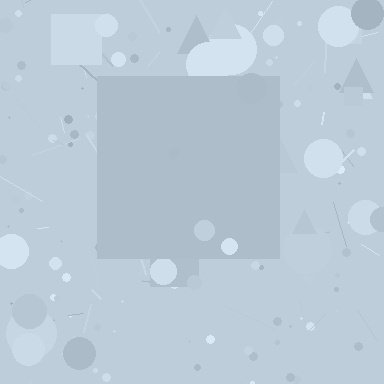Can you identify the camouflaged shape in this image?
The camouflaged shape is a square.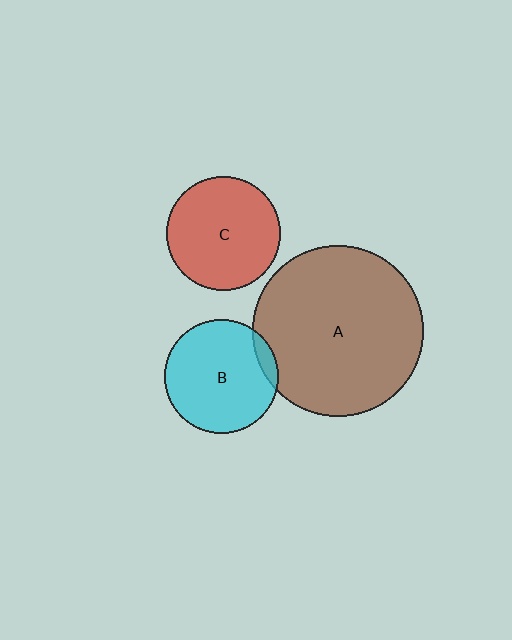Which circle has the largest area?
Circle A (brown).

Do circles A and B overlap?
Yes.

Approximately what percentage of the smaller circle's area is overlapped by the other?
Approximately 10%.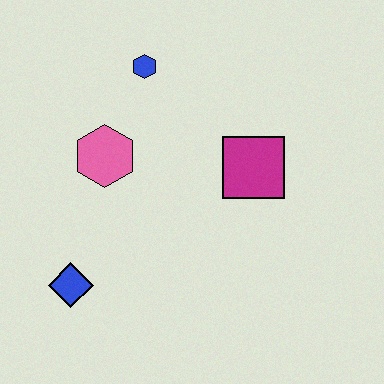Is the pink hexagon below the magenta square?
No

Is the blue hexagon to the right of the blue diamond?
Yes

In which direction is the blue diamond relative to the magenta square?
The blue diamond is to the left of the magenta square.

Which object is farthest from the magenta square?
The blue diamond is farthest from the magenta square.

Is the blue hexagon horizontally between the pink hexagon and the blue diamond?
No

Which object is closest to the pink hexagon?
The blue hexagon is closest to the pink hexagon.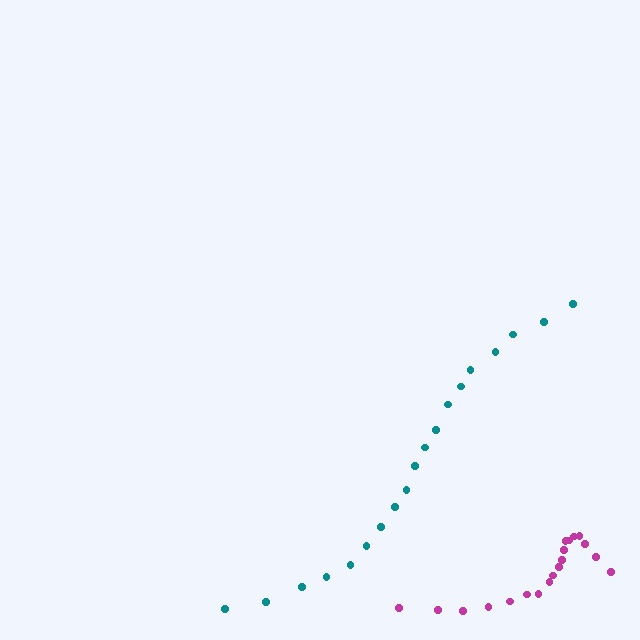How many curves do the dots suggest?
There are 2 distinct paths.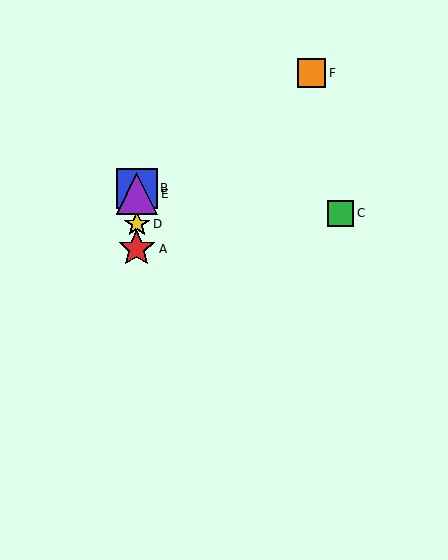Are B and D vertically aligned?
Yes, both are at x≈137.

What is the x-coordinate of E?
Object E is at x≈137.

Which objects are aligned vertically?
Objects A, B, D, E are aligned vertically.